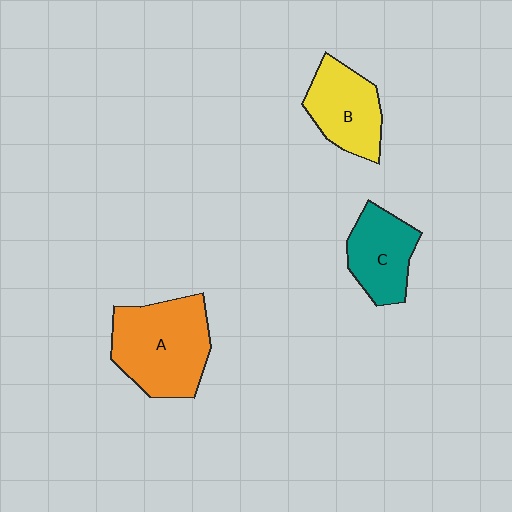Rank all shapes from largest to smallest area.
From largest to smallest: A (orange), B (yellow), C (teal).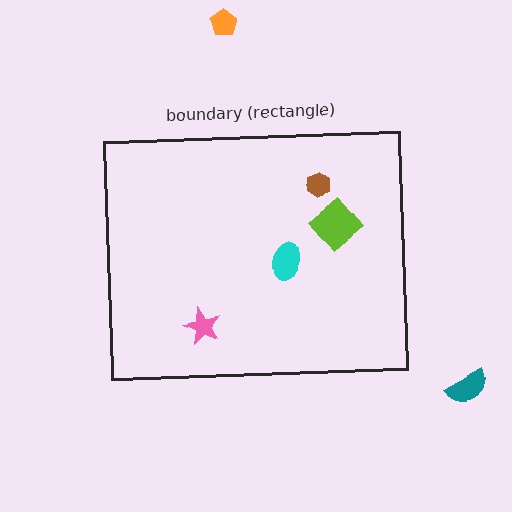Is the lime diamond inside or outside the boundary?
Inside.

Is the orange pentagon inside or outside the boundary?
Outside.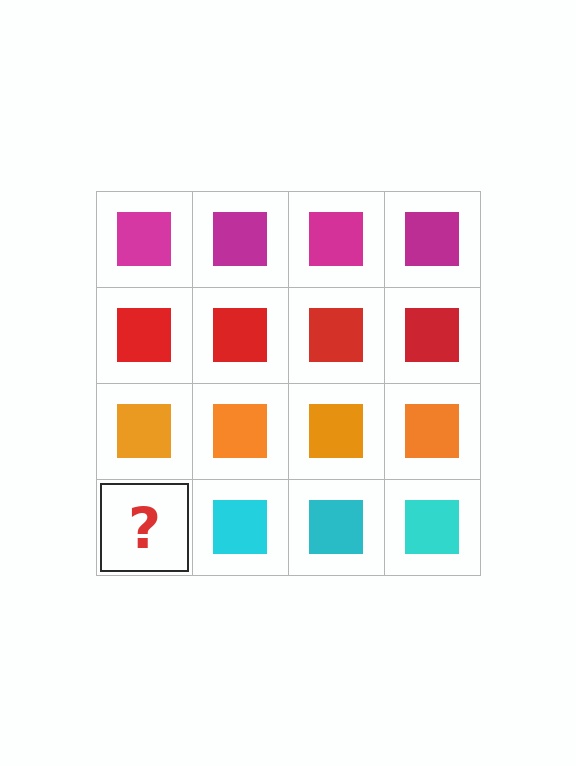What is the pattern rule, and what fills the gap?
The rule is that each row has a consistent color. The gap should be filled with a cyan square.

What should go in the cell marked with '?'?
The missing cell should contain a cyan square.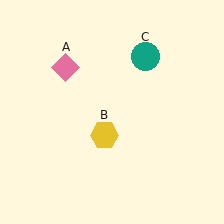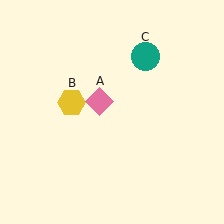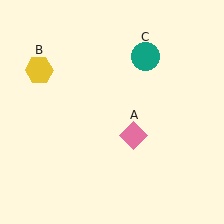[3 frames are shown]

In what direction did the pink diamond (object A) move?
The pink diamond (object A) moved down and to the right.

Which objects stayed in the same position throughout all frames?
Teal circle (object C) remained stationary.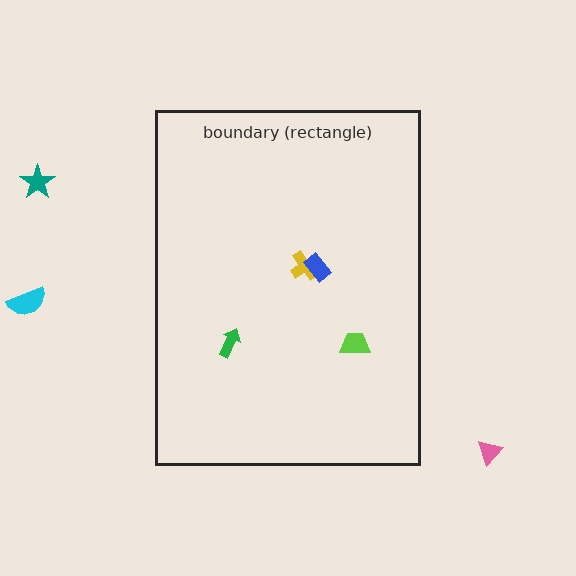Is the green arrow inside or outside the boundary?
Inside.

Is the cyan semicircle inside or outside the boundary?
Outside.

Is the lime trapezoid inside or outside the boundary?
Inside.